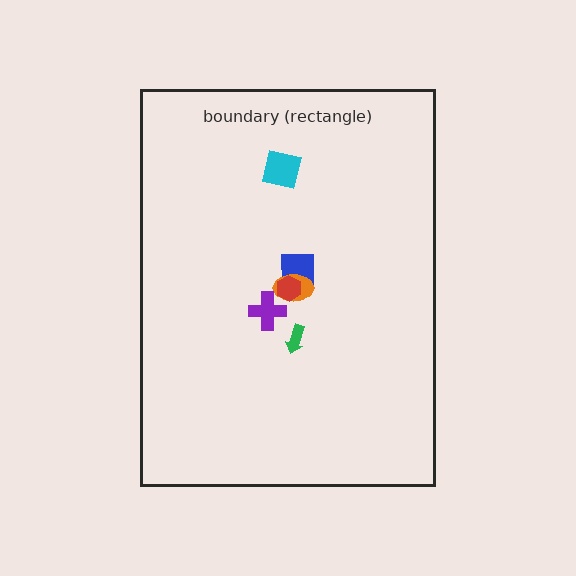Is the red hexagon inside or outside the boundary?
Inside.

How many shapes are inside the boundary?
6 inside, 0 outside.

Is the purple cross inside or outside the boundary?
Inside.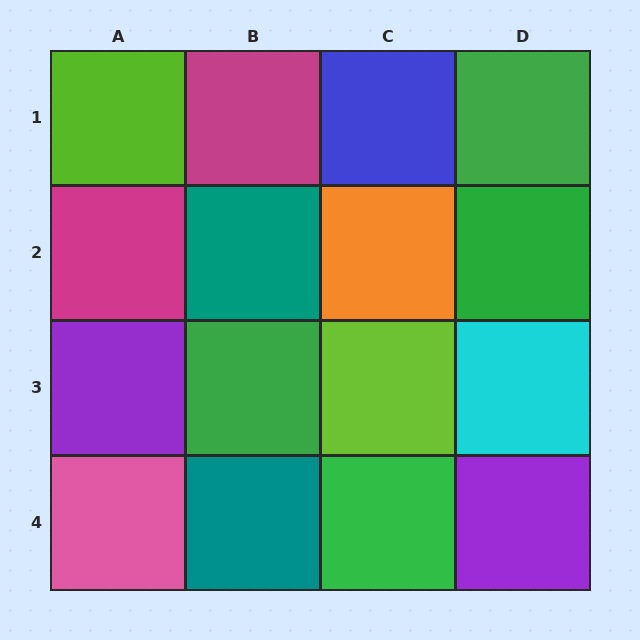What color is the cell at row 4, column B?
Teal.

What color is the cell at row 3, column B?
Green.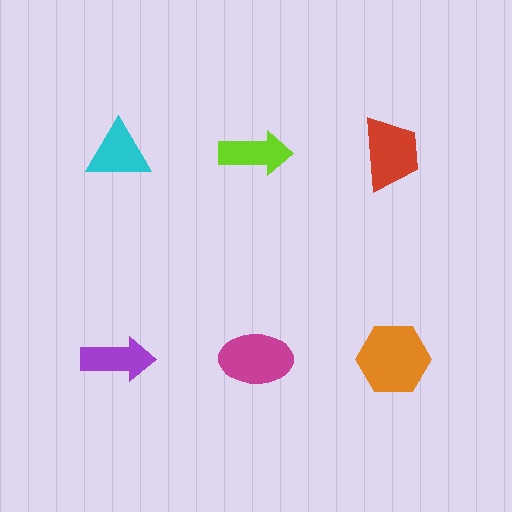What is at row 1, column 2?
A lime arrow.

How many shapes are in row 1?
3 shapes.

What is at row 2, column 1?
A purple arrow.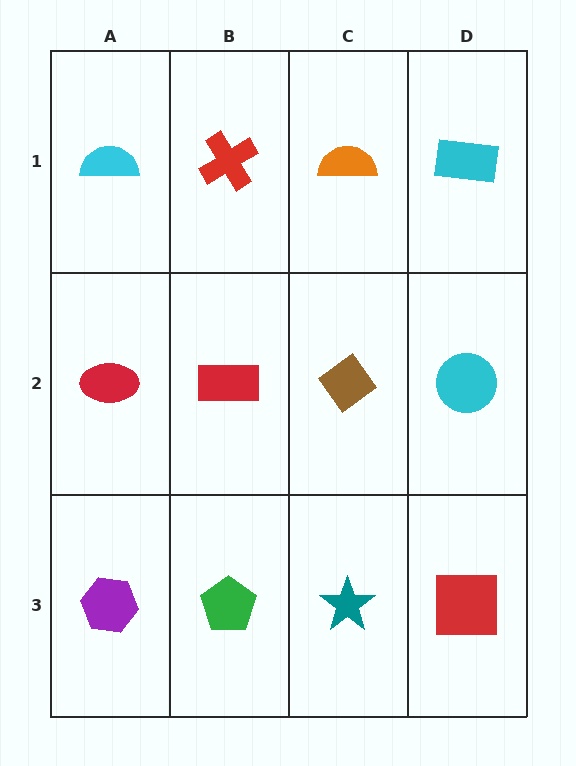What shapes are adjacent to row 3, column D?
A cyan circle (row 2, column D), a teal star (row 3, column C).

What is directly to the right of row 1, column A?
A red cross.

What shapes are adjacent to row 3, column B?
A red rectangle (row 2, column B), a purple hexagon (row 3, column A), a teal star (row 3, column C).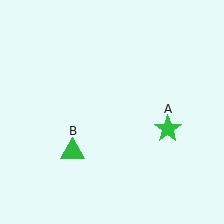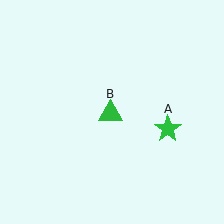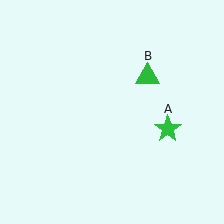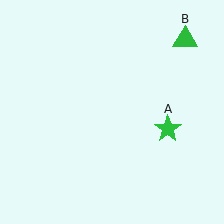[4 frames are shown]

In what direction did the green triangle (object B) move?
The green triangle (object B) moved up and to the right.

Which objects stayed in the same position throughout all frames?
Green star (object A) remained stationary.